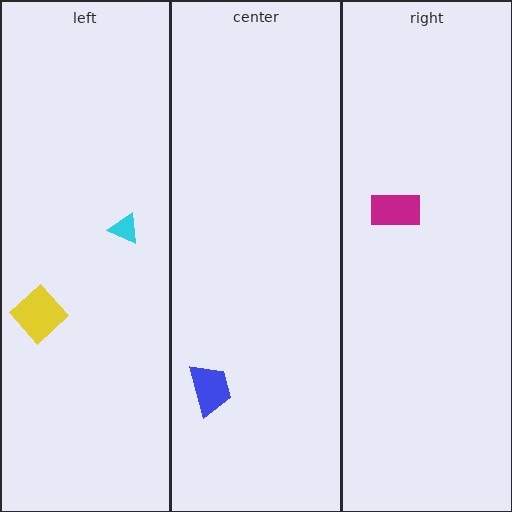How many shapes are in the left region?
2.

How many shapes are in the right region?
1.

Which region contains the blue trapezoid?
The center region.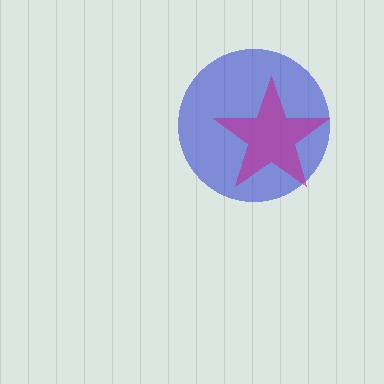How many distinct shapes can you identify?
There are 2 distinct shapes: a blue circle, a magenta star.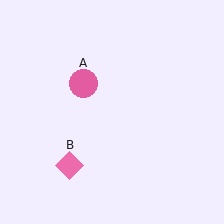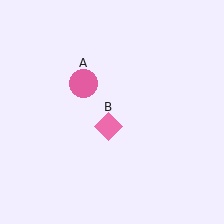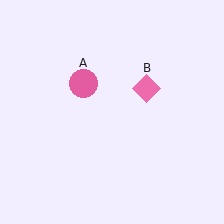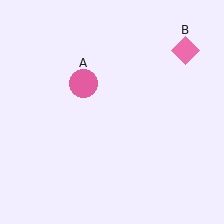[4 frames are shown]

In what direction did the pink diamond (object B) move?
The pink diamond (object B) moved up and to the right.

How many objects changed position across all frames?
1 object changed position: pink diamond (object B).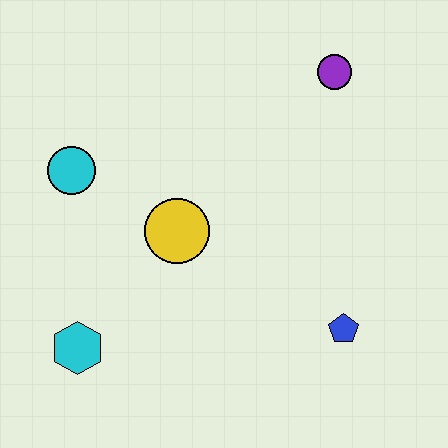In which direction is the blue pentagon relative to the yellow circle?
The blue pentagon is to the right of the yellow circle.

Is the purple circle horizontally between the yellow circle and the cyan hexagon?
No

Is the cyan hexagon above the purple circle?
No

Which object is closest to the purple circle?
The yellow circle is closest to the purple circle.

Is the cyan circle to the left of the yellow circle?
Yes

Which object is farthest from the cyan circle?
The blue pentagon is farthest from the cyan circle.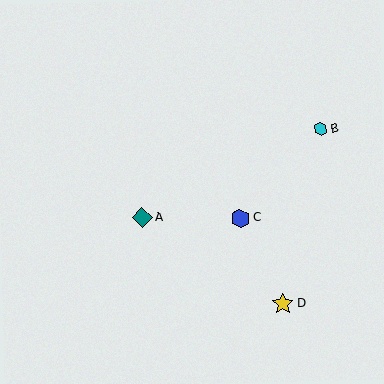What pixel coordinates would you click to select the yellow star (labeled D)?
Click at (282, 304) to select the yellow star D.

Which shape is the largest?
The yellow star (labeled D) is the largest.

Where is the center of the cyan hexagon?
The center of the cyan hexagon is at (321, 129).